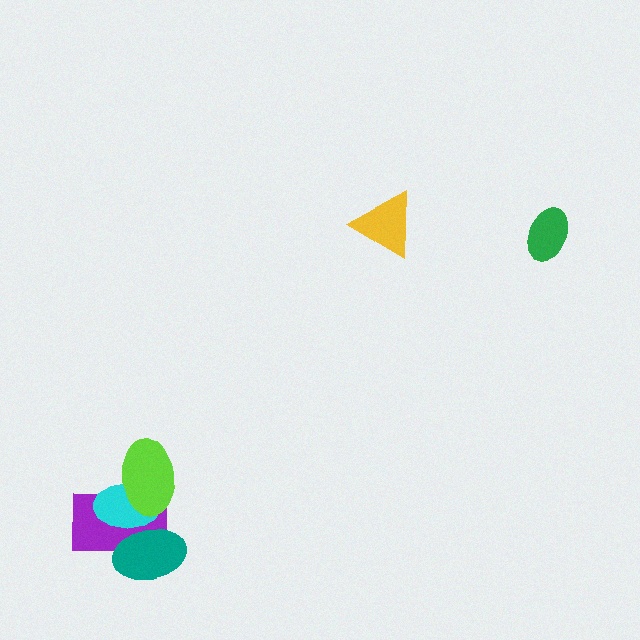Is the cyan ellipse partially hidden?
Yes, it is partially covered by another shape.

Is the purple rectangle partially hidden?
Yes, it is partially covered by another shape.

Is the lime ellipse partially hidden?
No, no other shape covers it.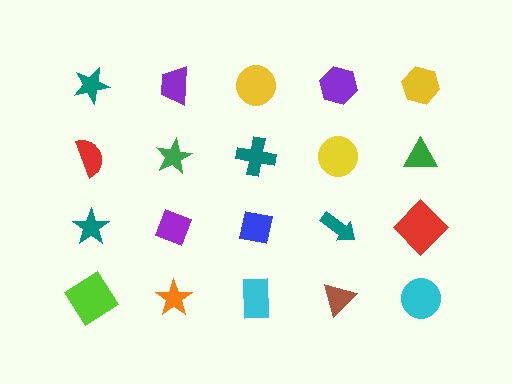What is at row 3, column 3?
A blue square.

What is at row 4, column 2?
An orange star.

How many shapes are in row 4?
5 shapes.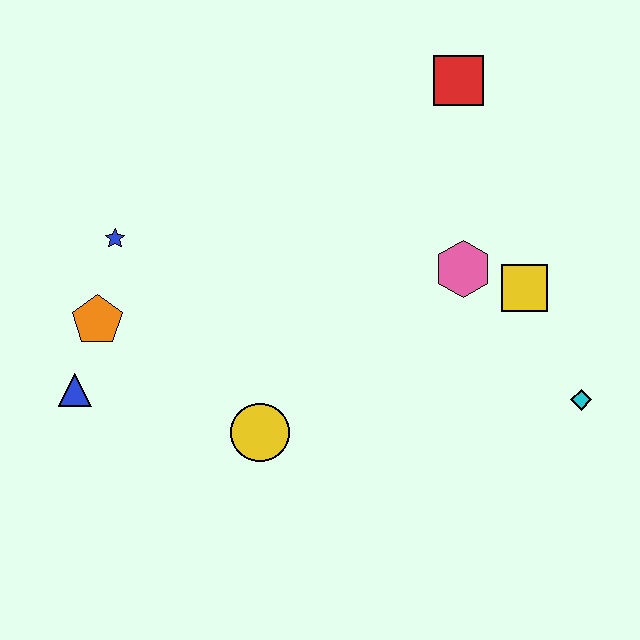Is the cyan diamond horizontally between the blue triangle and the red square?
No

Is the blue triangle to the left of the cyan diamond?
Yes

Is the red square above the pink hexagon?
Yes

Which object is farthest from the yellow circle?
The red square is farthest from the yellow circle.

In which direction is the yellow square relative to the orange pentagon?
The yellow square is to the right of the orange pentagon.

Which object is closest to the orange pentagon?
The blue triangle is closest to the orange pentagon.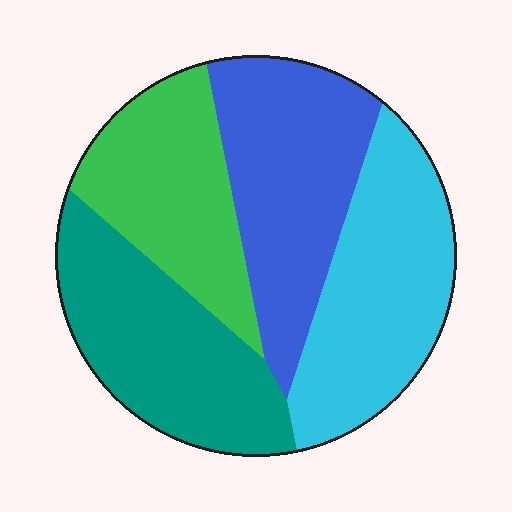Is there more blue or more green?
Blue.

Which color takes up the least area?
Green, at roughly 20%.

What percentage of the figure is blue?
Blue takes up about one quarter (1/4) of the figure.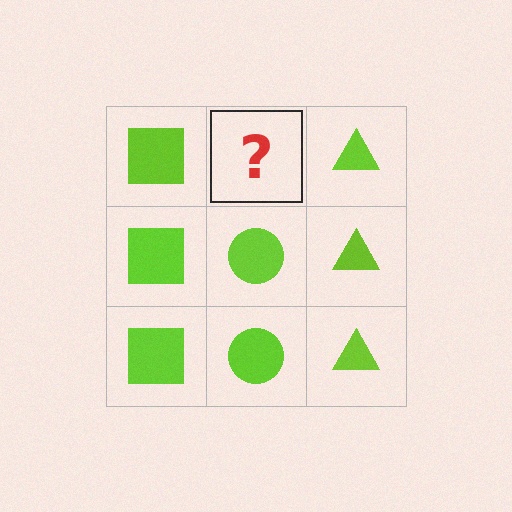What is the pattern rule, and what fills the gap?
The rule is that each column has a consistent shape. The gap should be filled with a lime circle.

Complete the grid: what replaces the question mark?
The question mark should be replaced with a lime circle.